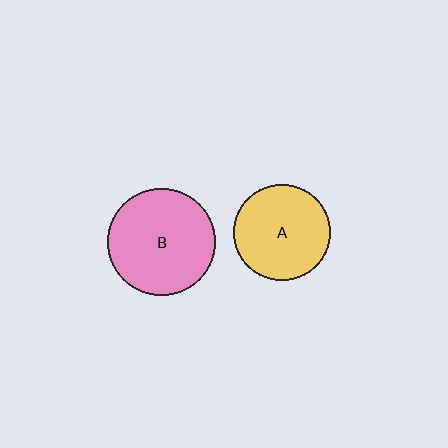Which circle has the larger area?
Circle B (pink).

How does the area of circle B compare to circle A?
Approximately 1.2 times.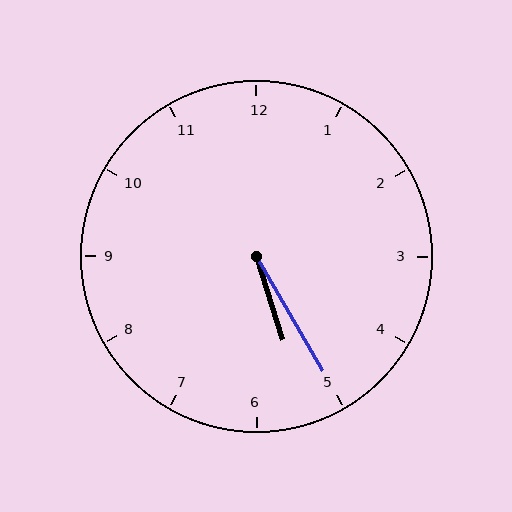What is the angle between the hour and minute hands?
Approximately 12 degrees.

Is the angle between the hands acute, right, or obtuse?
It is acute.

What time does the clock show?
5:25.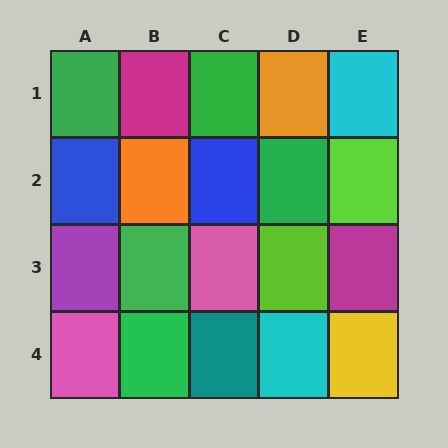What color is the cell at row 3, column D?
Lime.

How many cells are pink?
2 cells are pink.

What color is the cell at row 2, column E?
Lime.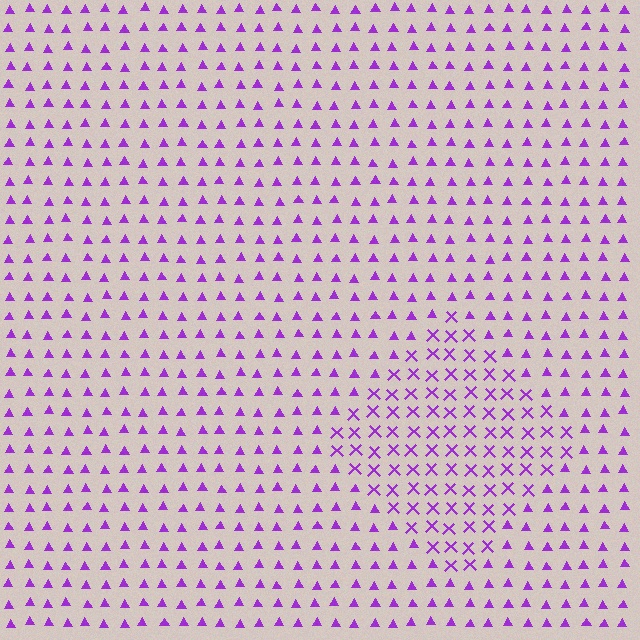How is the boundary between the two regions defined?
The boundary is defined by a change in element shape: X marks inside vs. triangles outside. All elements share the same color and spacing.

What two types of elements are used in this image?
The image uses X marks inside the diamond region and triangles outside it.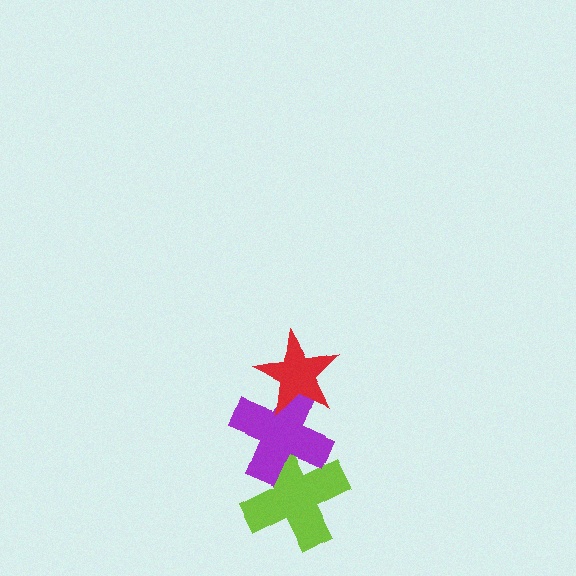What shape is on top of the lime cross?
The purple cross is on top of the lime cross.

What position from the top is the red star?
The red star is 1st from the top.